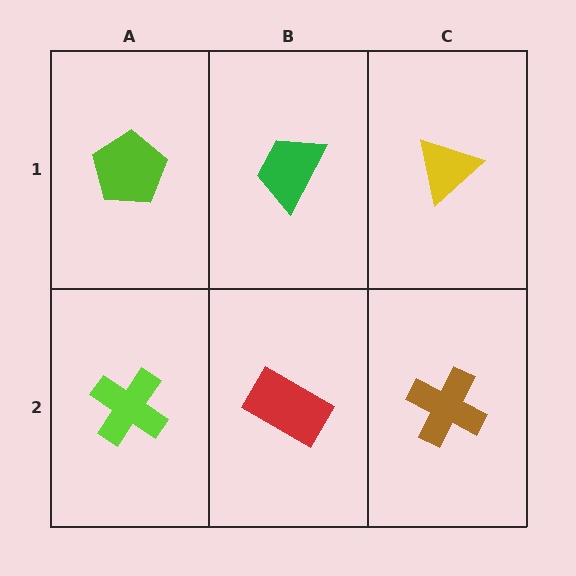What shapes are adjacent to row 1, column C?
A brown cross (row 2, column C), a green trapezoid (row 1, column B).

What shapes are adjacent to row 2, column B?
A green trapezoid (row 1, column B), a lime cross (row 2, column A), a brown cross (row 2, column C).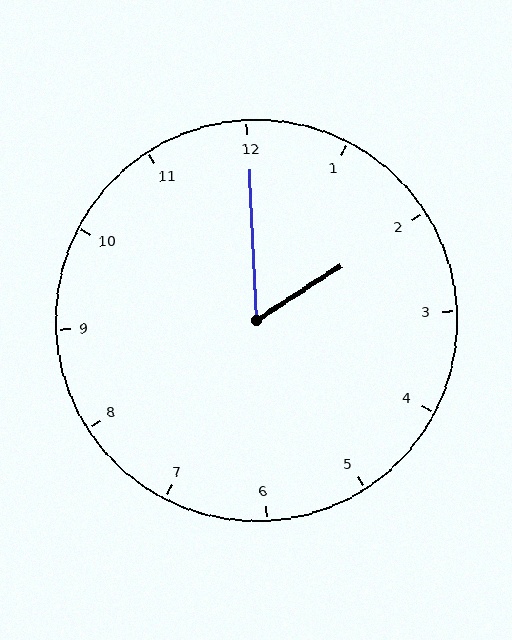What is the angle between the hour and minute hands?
Approximately 60 degrees.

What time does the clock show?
2:00.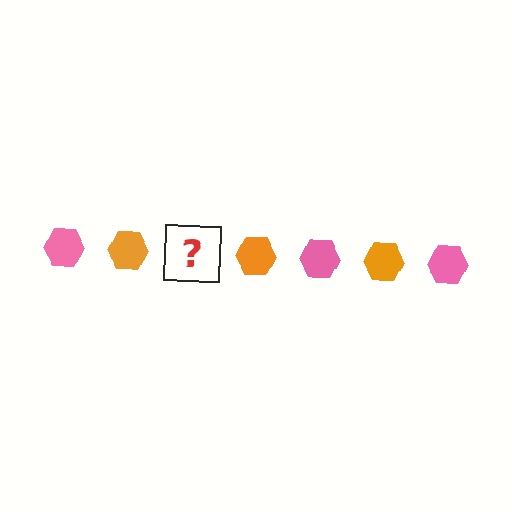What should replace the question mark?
The question mark should be replaced with a pink hexagon.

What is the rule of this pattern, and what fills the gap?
The rule is that the pattern cycles through pink, orange hexagons. The gap should be filled with a pink hexagon.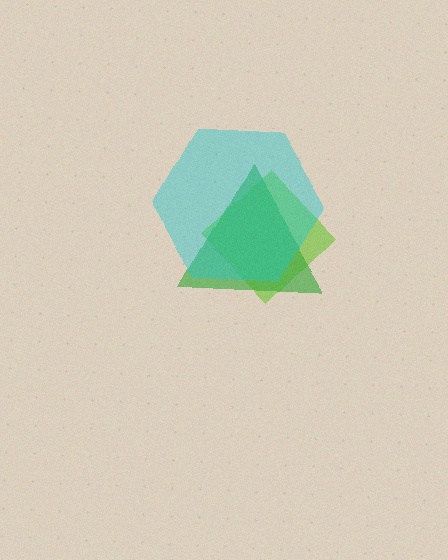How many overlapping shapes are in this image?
There are 3 overlapping shapes in the image.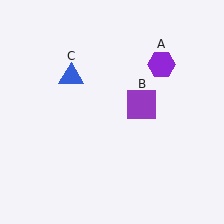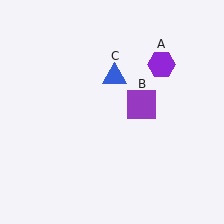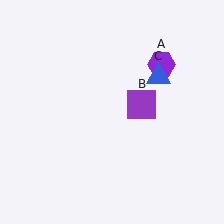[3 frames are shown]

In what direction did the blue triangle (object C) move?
The blue triangle (object C) moved right.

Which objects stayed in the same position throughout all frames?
Purple hexagon (object A) and purple square (object B) remained stationary.